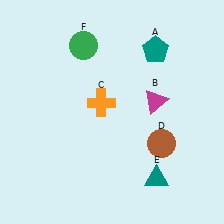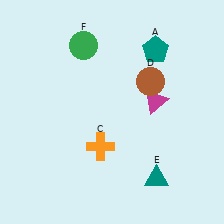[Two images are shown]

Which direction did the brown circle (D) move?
The brown circle (D) moved up.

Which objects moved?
The objects that moved are: the orange cross (C), the brown circle (D).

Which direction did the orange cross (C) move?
The orange cross (C) moved down.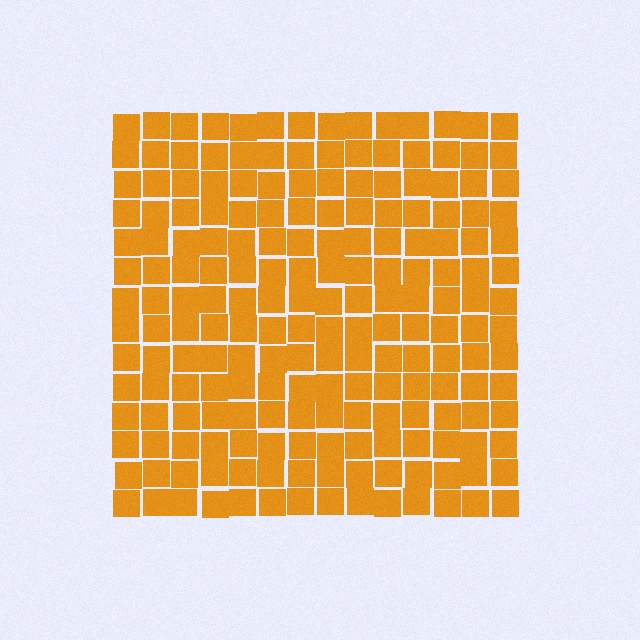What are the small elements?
The small elements are squares.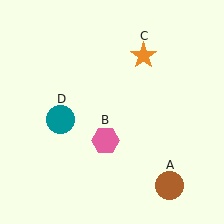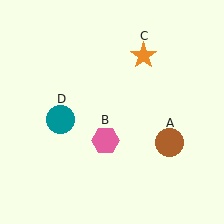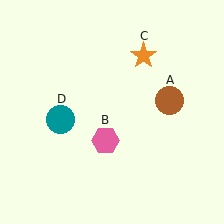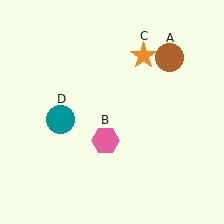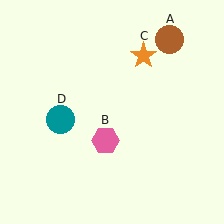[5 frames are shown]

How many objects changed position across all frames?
1 object changed position: brown circle (object A).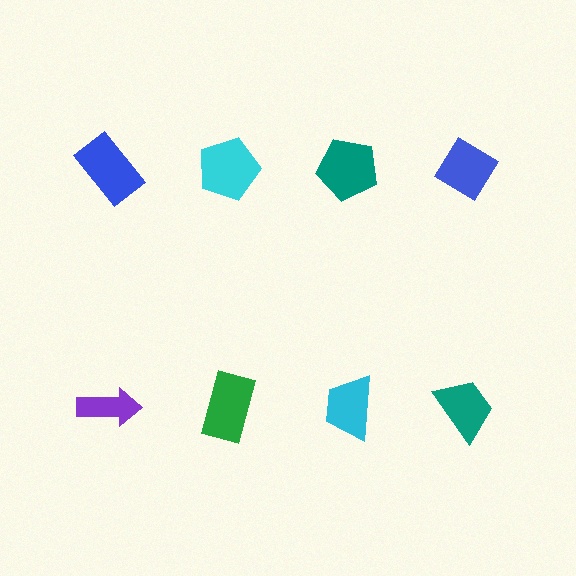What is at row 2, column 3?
A cyan trapezoid.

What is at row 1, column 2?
A cyan pentagon.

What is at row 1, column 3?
A teal pentagon.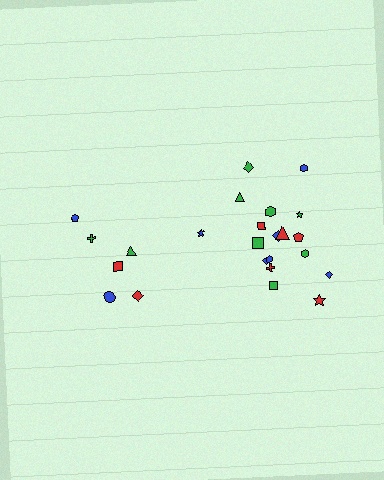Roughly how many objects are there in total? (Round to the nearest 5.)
Roughly 25 objects in total.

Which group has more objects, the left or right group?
The right group.